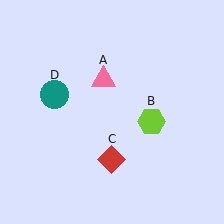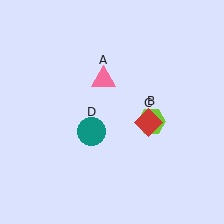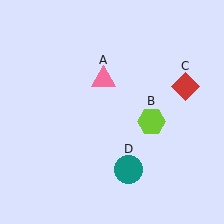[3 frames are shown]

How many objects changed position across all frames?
2 objects changed position: red diamond (object C), teal circle (object D).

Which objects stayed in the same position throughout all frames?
Pink triangle (object A) and lime hexagon (object B) remained stationary.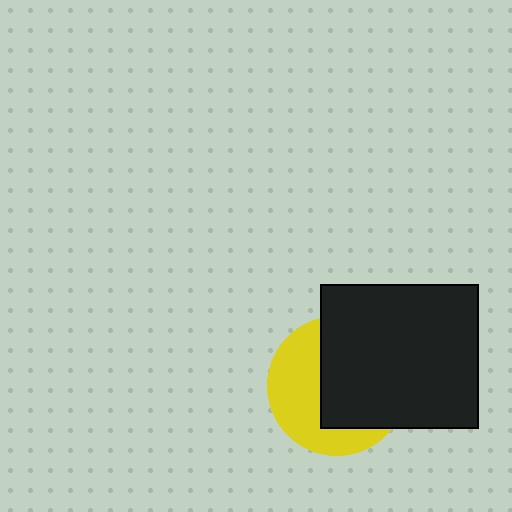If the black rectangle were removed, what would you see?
You would see the complete yellow circle.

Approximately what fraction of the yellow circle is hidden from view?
Roughly 56% of the yellow circle is hidden behind the black rectangle.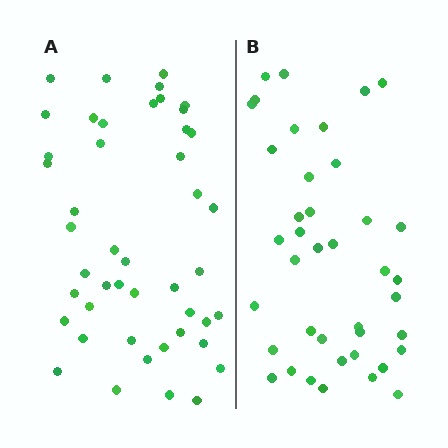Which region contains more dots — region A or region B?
Region A (the left region) has more dots.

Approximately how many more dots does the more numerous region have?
Region A has about 6 more dots than region B.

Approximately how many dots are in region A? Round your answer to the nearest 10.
About 50 dots. (The exact count is 46, which rounds to 50.)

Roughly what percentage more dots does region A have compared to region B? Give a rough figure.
About 15% more.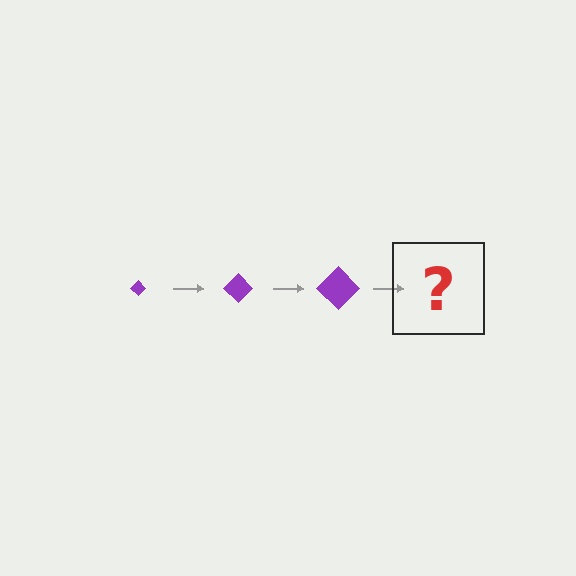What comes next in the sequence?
The next element should be a purple diamond, larger than the previous one.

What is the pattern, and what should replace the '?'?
The pattern is that the diamond gets progressively larger each step. The '?' should be a purple diamond, larger than the previous one.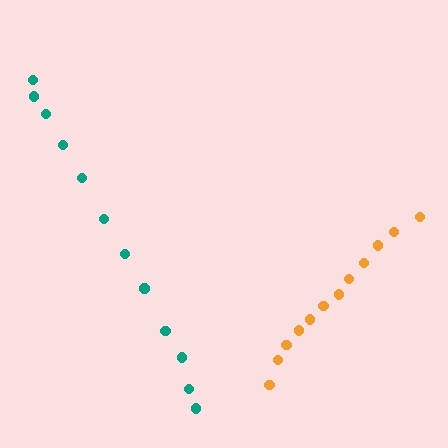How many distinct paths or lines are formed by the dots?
There are 2 distinct paths.